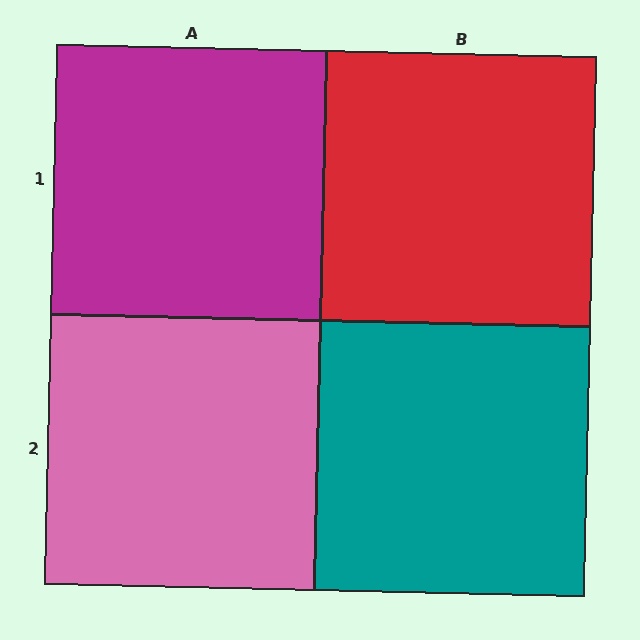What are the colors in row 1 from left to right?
Magenta, red.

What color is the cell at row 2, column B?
Teal.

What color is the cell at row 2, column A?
Pink.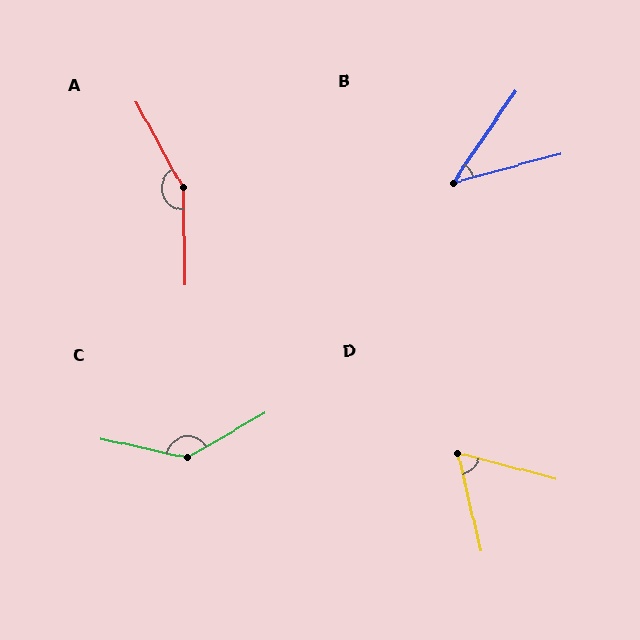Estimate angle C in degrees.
Approximately 137 degrees.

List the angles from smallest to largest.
B (41°), D (61°), C (137°), A (152°).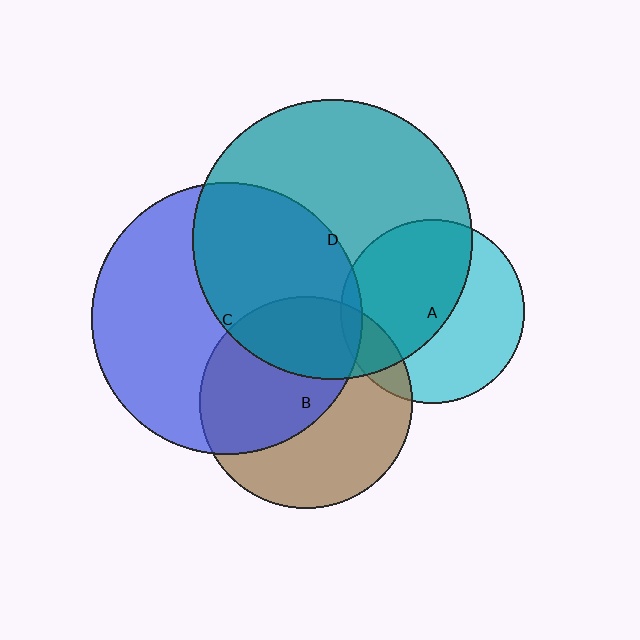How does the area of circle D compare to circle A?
Approximately 2.3 times.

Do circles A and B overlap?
Yes.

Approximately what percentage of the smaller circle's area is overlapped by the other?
Approximately 15%.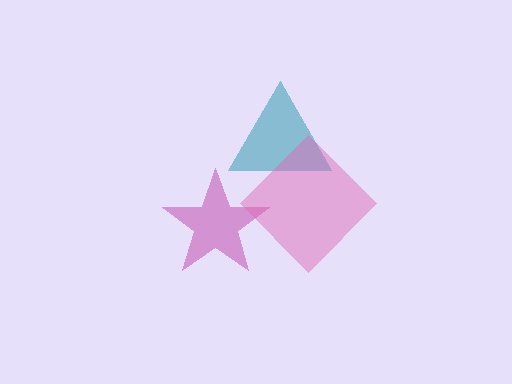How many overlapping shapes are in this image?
There are 3 overlapping shapes in the image.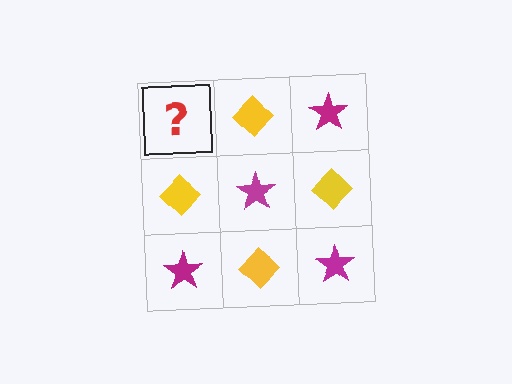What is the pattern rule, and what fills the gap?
The rule is that it alternates magenta star and yellow diamond in a checkerboard pattern. The gap should be filled with a magenta star.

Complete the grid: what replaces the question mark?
The question mark should be replaced with a magenta star.